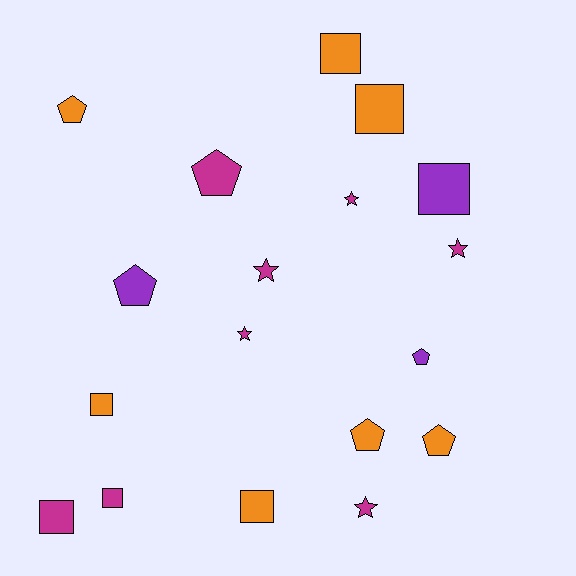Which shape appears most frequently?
Square, with 7 objects.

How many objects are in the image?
There are 18 objects.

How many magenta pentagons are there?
There is 1 magenta pentagon.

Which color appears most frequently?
Magenta, with 8 objects.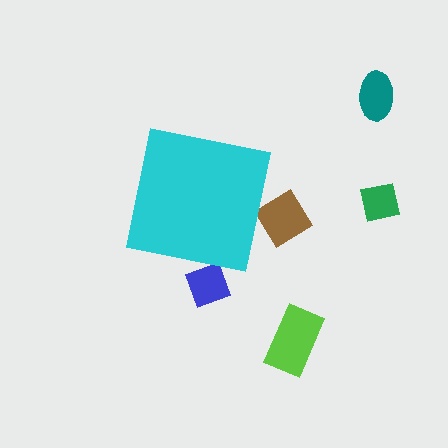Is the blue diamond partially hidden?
Yes, the blue diamond is partially hidden behind the cyan square.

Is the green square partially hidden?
No, the green square is fully visible.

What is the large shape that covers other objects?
A cyan square.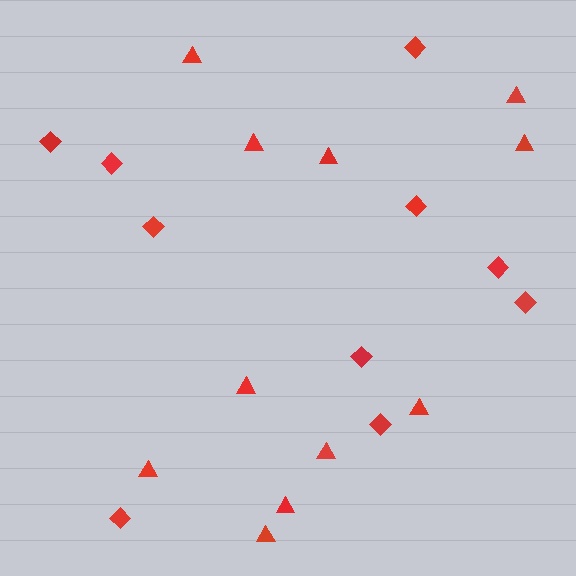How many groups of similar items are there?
There are 2 groups: one group of diamonds (10) and one group of triangles (11).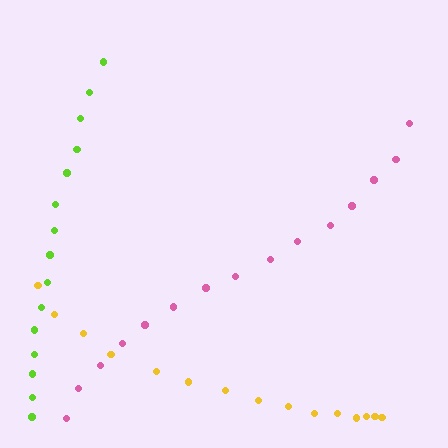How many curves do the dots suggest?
There are 3 distinct paths.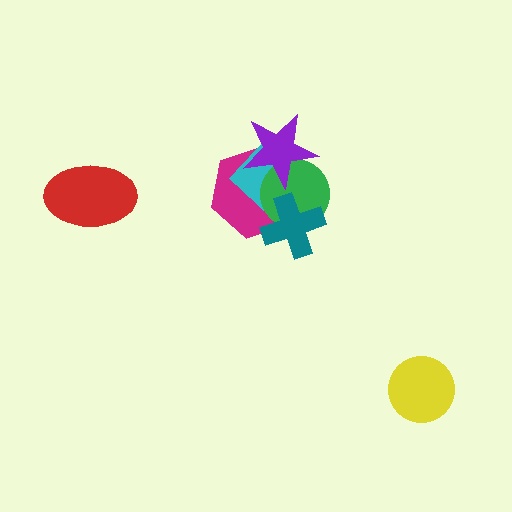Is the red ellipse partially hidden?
No, no other shape covers it.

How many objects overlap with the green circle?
4 objects overlap with the green circle.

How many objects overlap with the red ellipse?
0 objects overlap with the red ellipse.